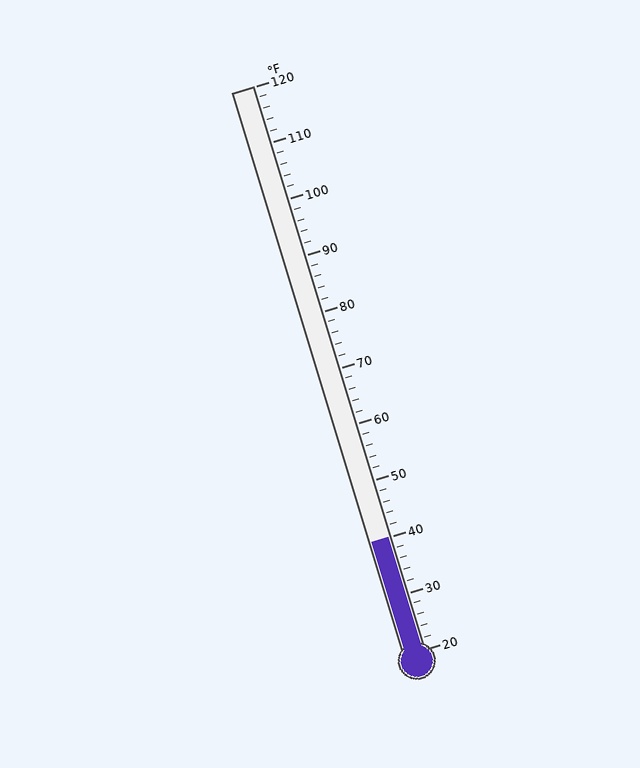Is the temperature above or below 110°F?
The temperature is below 110°F.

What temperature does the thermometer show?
The thermometer shows approximately 40°F.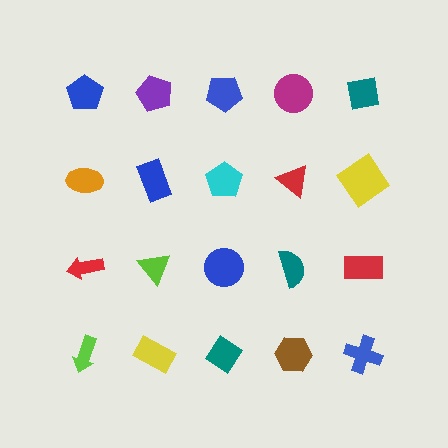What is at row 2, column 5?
A yellow diamond.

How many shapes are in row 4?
5 shapes.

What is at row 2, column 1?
An orange ellipse.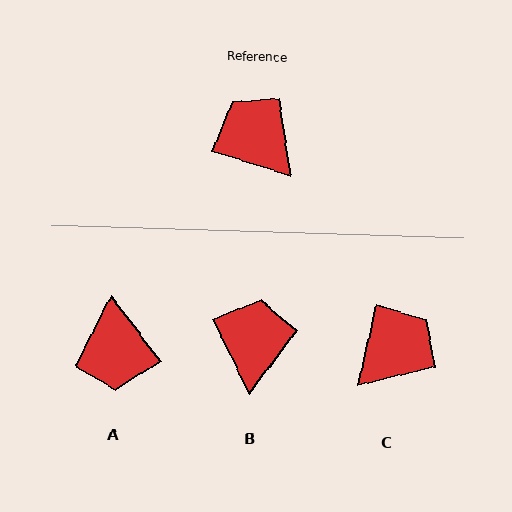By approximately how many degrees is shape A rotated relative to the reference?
Approximately 145 degrees counter-clockwise.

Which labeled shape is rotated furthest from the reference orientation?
A, about 145 degrees away.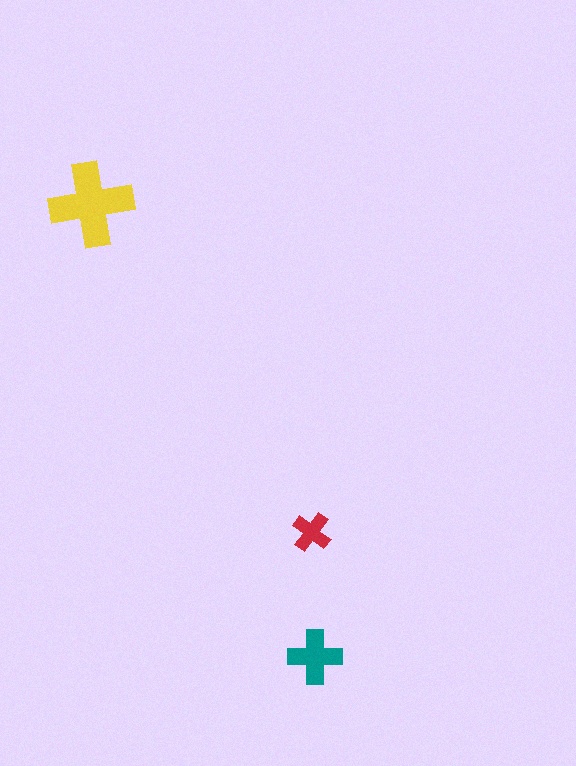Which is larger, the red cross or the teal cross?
The teal one.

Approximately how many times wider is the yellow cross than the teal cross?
About 1.5 times wider.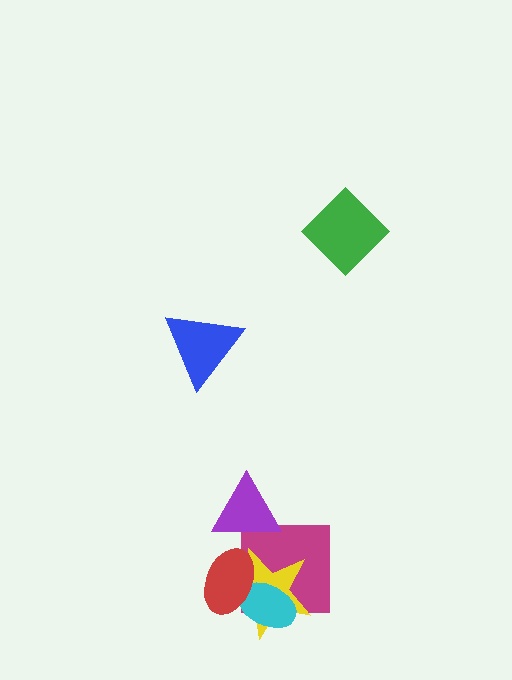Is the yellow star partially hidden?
Yes, it is partially covered by another shape.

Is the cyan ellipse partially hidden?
Yes, it is partially covered by another shape.